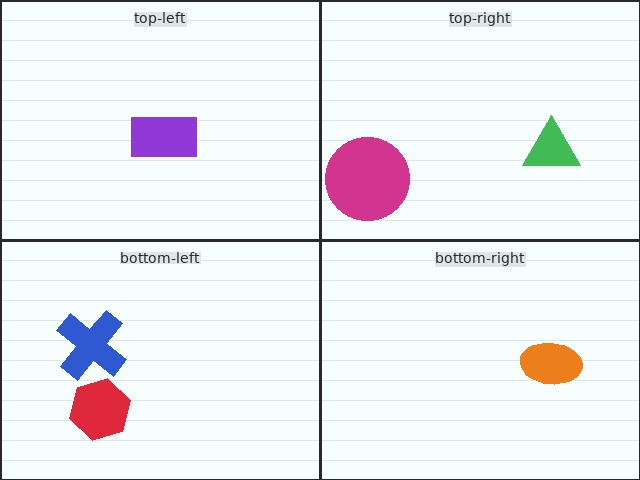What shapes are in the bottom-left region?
The red hexagon, the blue cross.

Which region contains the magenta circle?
The top-right region.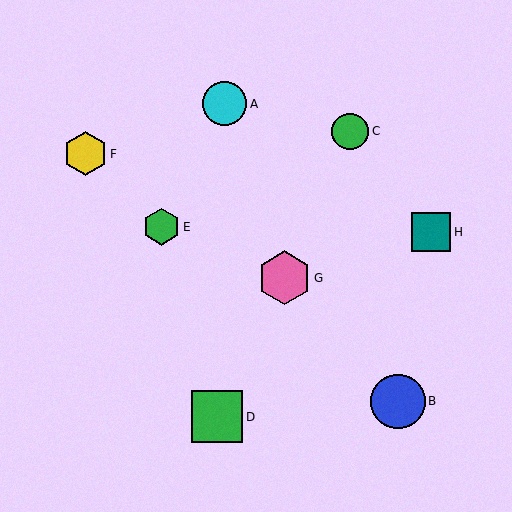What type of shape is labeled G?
Shape G is a pink hexagon.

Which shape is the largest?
The blue circle (labeled B) is the largest.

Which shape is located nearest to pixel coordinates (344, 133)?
The green circle (labeled C) at (350, 131) is nearest to that location.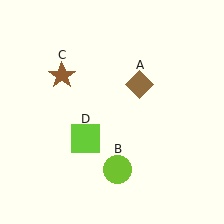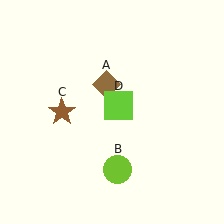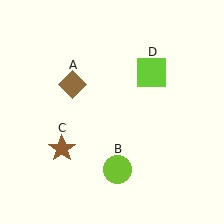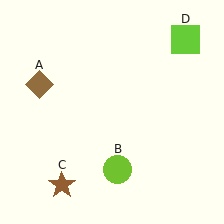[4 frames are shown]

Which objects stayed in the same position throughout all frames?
Lime circle (object B) remained stationary.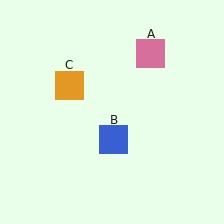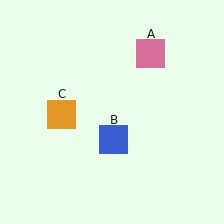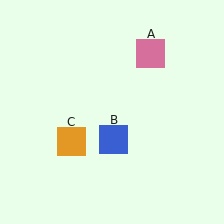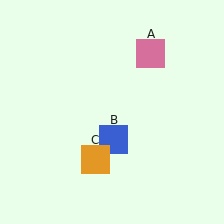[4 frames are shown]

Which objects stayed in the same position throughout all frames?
Pink square (object A) and blue square (object B) remained stationary.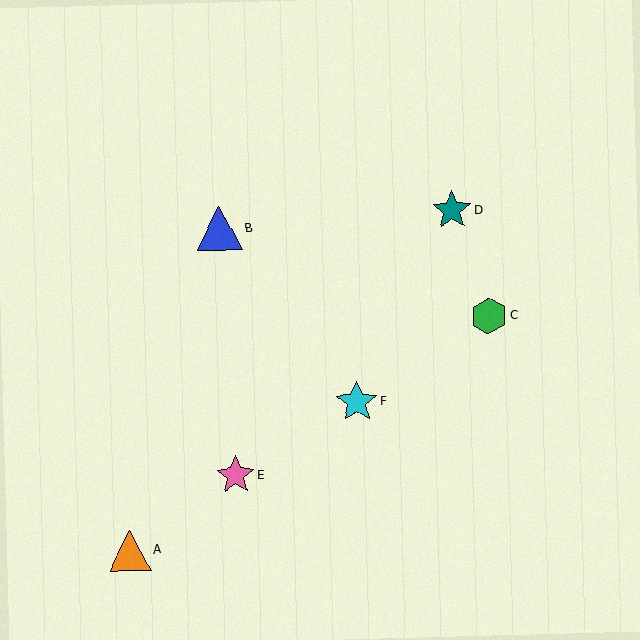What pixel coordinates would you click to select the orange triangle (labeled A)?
Click at (130, 550) to select the orange triangle A.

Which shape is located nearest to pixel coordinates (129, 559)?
The orange triangle (labeled A) at (130, 550) is nearest to that location.